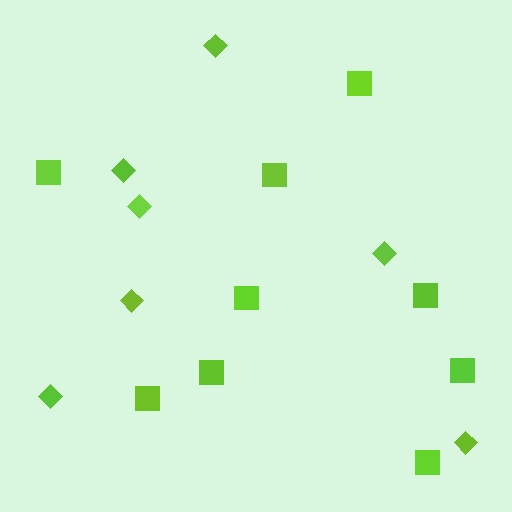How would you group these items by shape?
There are 2 groups: one group of diamonds (7) and one group of squares (9).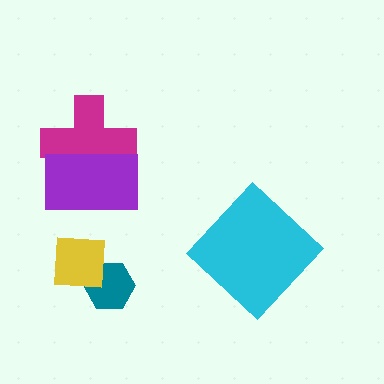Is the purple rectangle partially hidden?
No, no other shape covers it.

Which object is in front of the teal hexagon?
The yellow square is in front of the teal hexagon.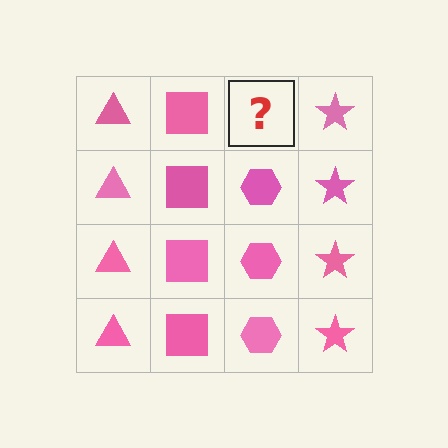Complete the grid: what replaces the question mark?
The question mark should be replaced with a pink hexagon.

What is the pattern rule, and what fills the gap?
The rule is that each column has a consistent shape. The gap should be filled with a pink hexagon.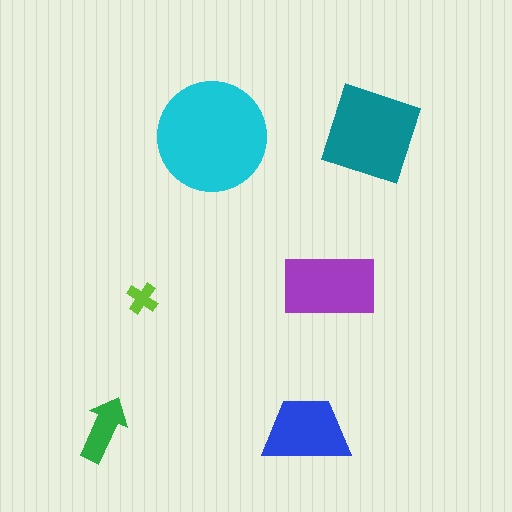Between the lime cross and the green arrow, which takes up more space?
The green arrow.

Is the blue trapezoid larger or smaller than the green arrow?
Larger.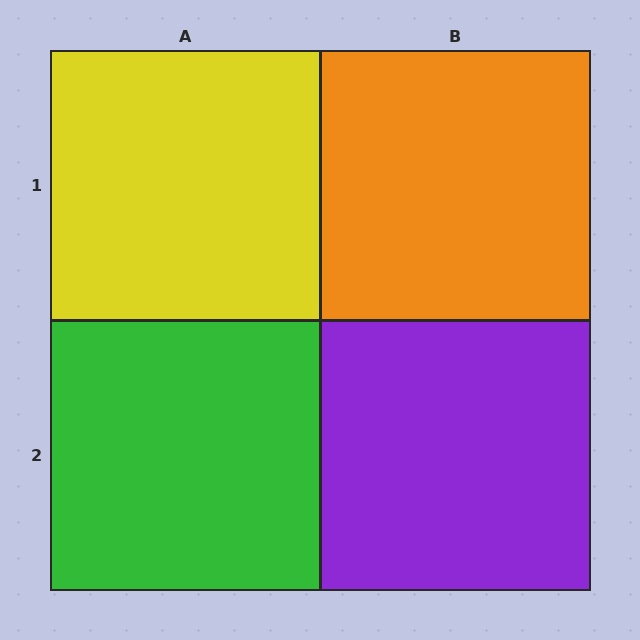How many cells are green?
1 cell is green.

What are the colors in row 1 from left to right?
Yellow, orange.